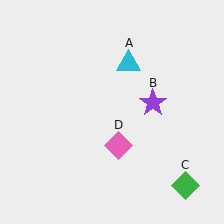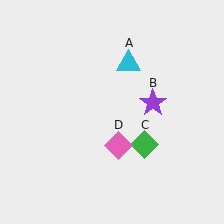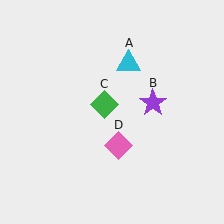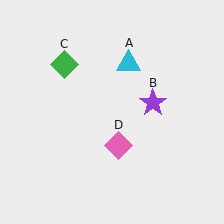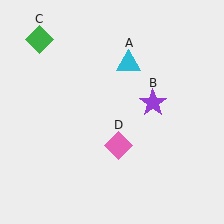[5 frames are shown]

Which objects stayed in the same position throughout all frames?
Cyan triangle (object A) and purple star (object B) and pink diamond (object D) remained stationary.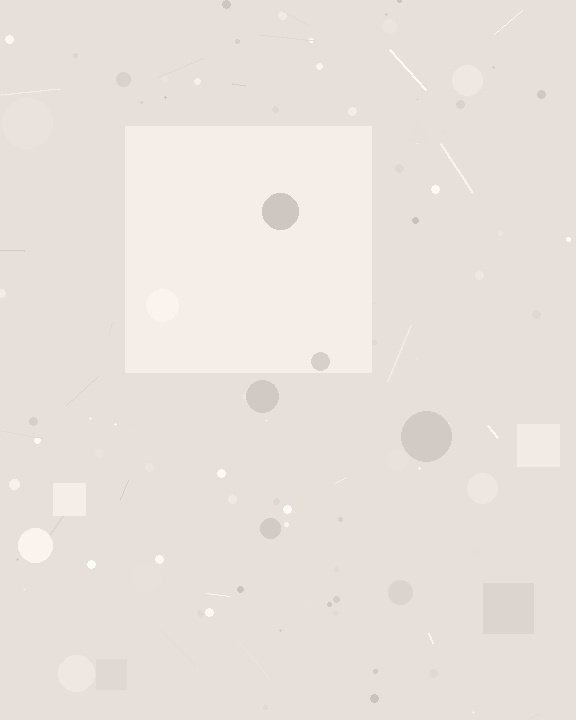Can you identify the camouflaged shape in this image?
The camouflaged shape is a square.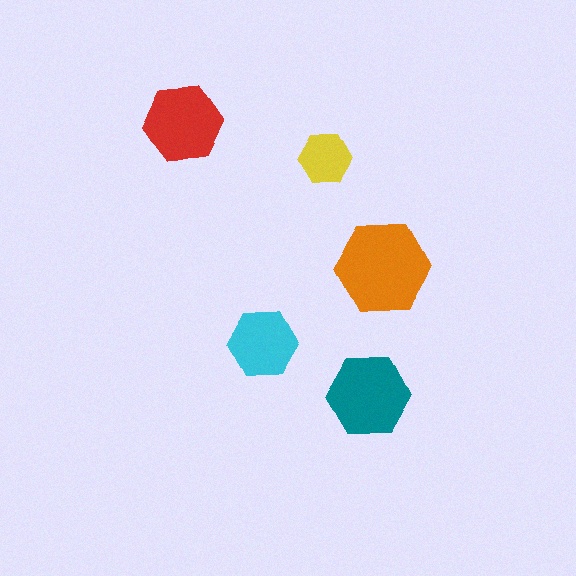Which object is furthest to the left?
The red hexagon is leftmost.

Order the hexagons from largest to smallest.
the orange one, the teal one, the red one, the cyan one, the yellow one.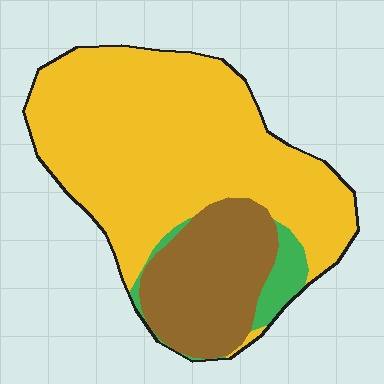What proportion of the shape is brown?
Brown takes up between a sixth and a third of the shape.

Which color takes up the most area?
Yellow, at roughly 70%.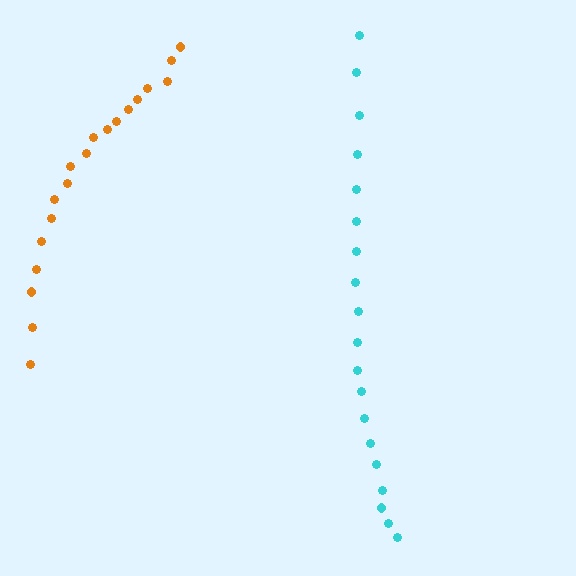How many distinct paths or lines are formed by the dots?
There are 2 distinct paths.